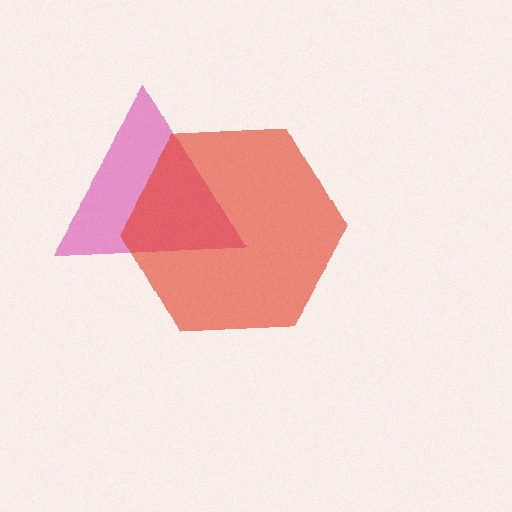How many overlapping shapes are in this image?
There are 2 overlapping shapes in the image.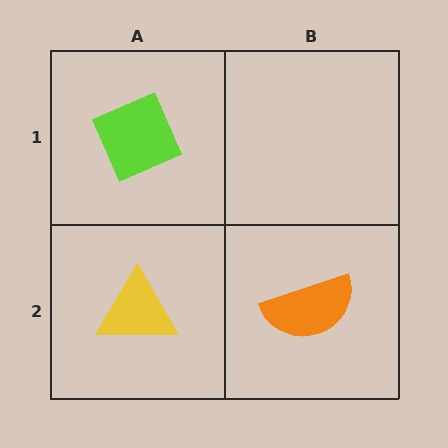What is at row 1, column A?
A lime diamond.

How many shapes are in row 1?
1 shape.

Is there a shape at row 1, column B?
No, that cell is empty.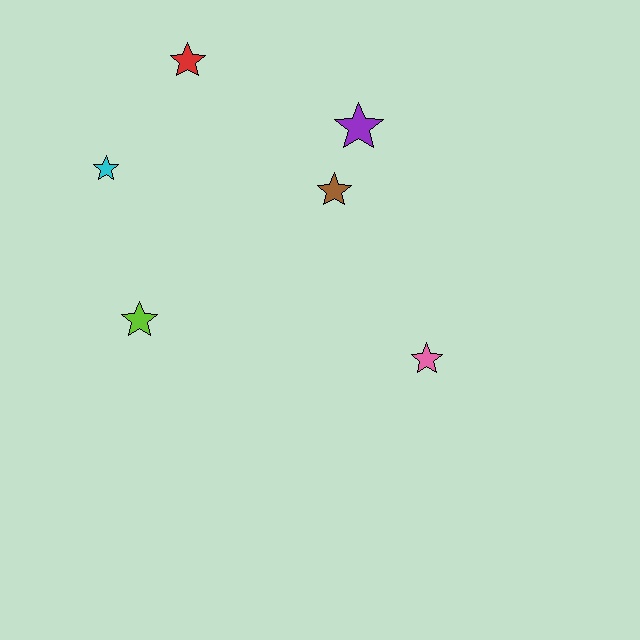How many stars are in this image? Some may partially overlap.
There are 6 stars.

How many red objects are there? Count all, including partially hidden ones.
There is 1 red object.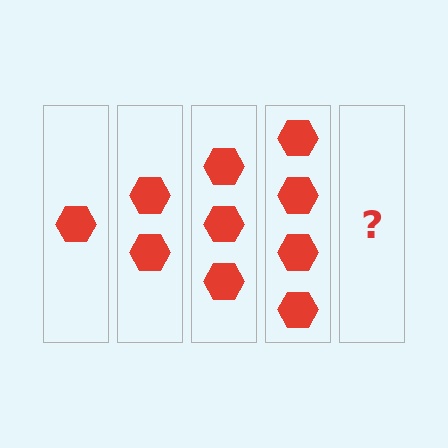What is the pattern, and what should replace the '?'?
The pattern is that each step adds one more hexagon. The '?' should be 5 hexagons.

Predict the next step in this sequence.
The next step is 5 hexagons.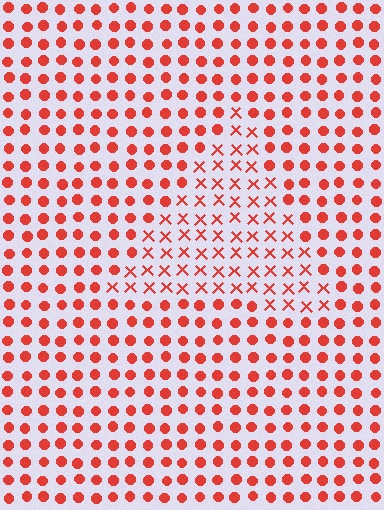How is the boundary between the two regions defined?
The boundary is defined by a change in element shape: X marks inside vs. circles outside. All elements share the same color and spacing.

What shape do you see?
I see a triangle.